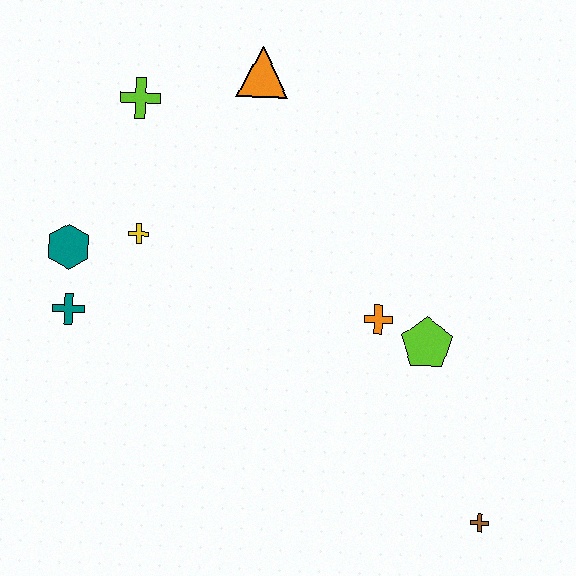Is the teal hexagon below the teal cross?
No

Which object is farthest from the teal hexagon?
The brown cross is farthest from the teal hexagon.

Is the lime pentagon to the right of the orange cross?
Yes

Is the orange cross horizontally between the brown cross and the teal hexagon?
Yes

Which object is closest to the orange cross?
The lime pentagon is closest to the orange cross.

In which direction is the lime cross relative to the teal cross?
The lime cross is above the teal cross.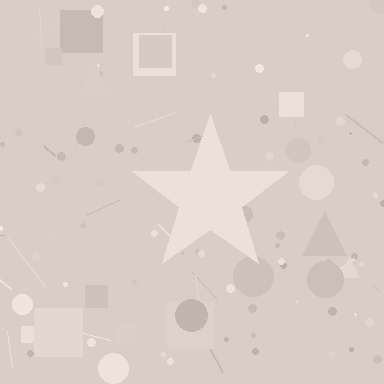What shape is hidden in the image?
A star is hidden in the image.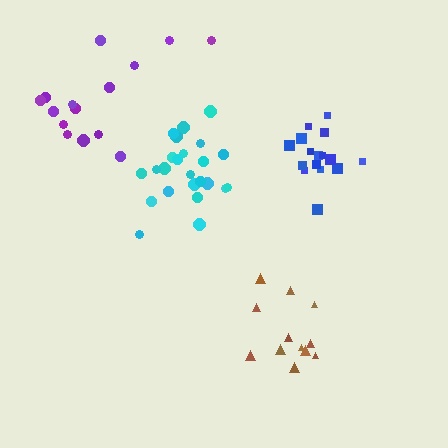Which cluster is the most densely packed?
Blue.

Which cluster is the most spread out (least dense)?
Purple.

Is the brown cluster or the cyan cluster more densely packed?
Cyan.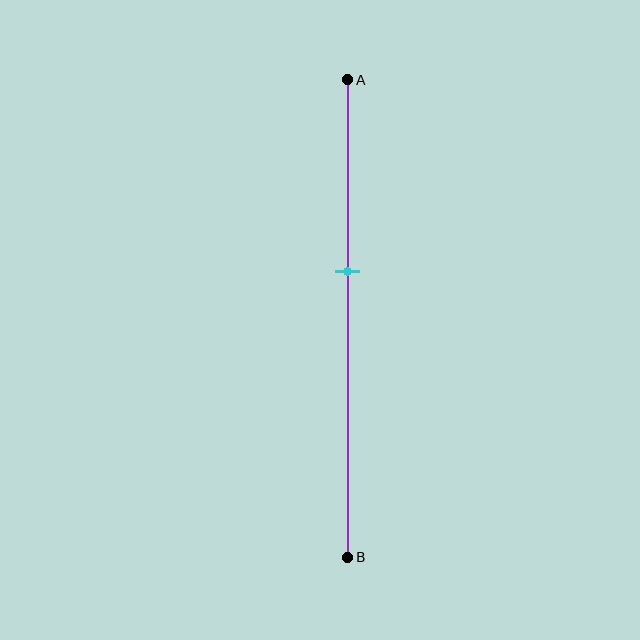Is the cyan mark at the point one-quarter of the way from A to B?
No, the mark is at about 40% from A, not at the 25% one-quarter point.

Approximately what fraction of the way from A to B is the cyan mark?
The cyan mark is approximately 40% of the way from A to B.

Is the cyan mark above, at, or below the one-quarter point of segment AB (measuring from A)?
The cyan mark is below the one-quarter point of segment AB.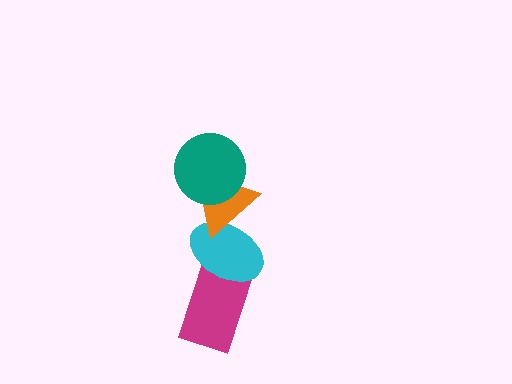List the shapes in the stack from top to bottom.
From top to bottom: the teal circle, the orange triangle, the cyan ellipse, the magenta rectangle.